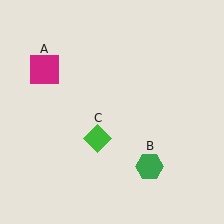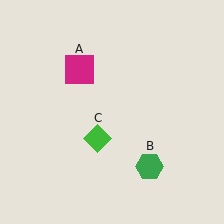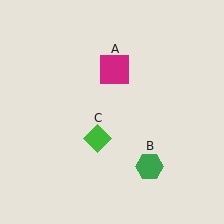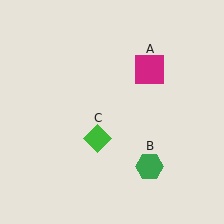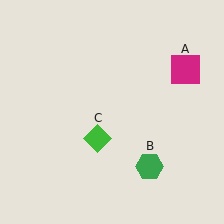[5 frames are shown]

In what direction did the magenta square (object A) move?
The magenta square (object A) moved right.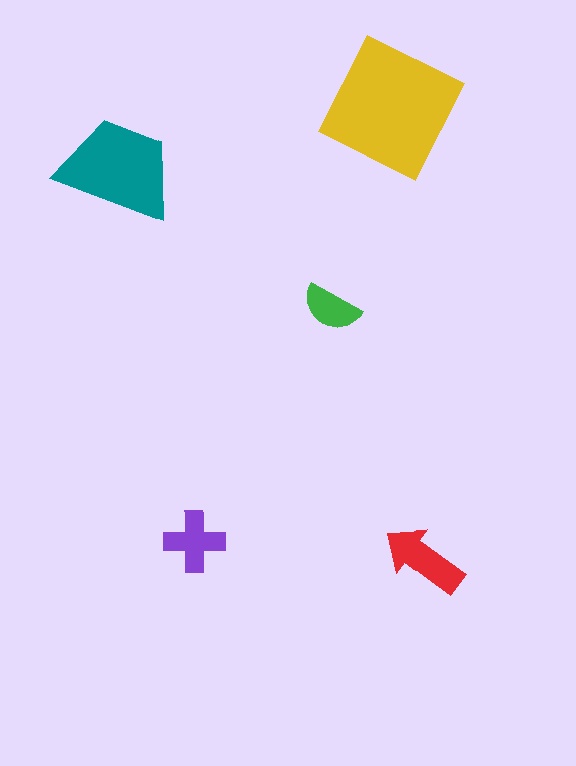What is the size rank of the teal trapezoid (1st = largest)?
2nd.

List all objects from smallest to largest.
The green semicircle, the purple cross, the red arrow, the teal trapezoid, the yellow square.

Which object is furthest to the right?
The red arrow is rightmost.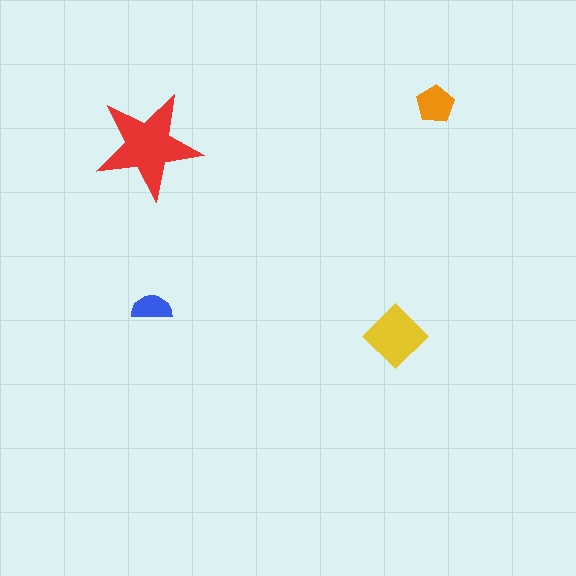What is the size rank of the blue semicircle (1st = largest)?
4th.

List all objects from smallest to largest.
The blue semicircle, the orange pentagon, the yellow diamond, the red star.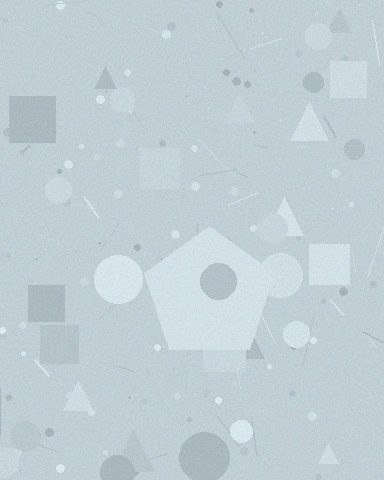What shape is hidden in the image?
A pentagon is hidden in the image.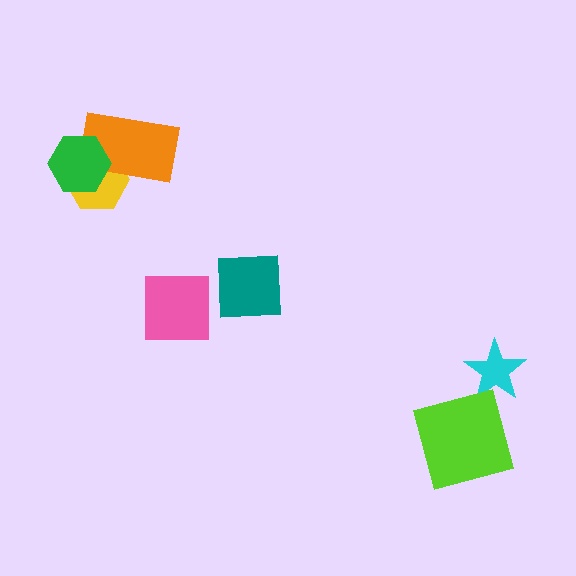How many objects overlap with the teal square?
0 objects overlap with the teal square.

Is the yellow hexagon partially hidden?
Yes, it is partially covered by another shape.